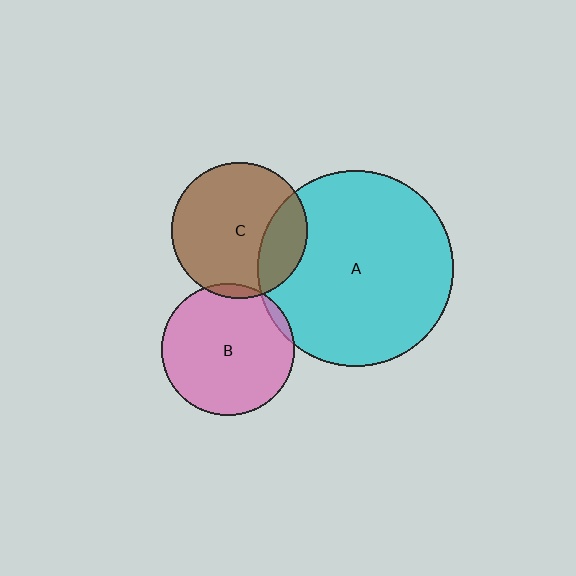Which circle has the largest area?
Circle A (cyan).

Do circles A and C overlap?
Yes.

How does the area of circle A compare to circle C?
Approximately 2.1 times.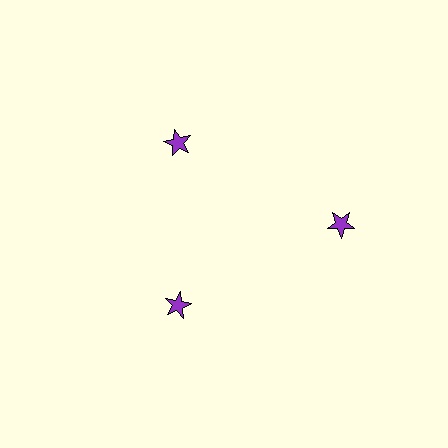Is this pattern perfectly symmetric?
No. The 3 purple stars are arranged in a ring, but one element near the 3 o'clock position is pushed outward from the center, breaking the 3-fold rotational symmetry.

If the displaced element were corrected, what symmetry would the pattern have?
It would have 3-fold rotational symmetry — the pattern would map onto itself every 120 degrees.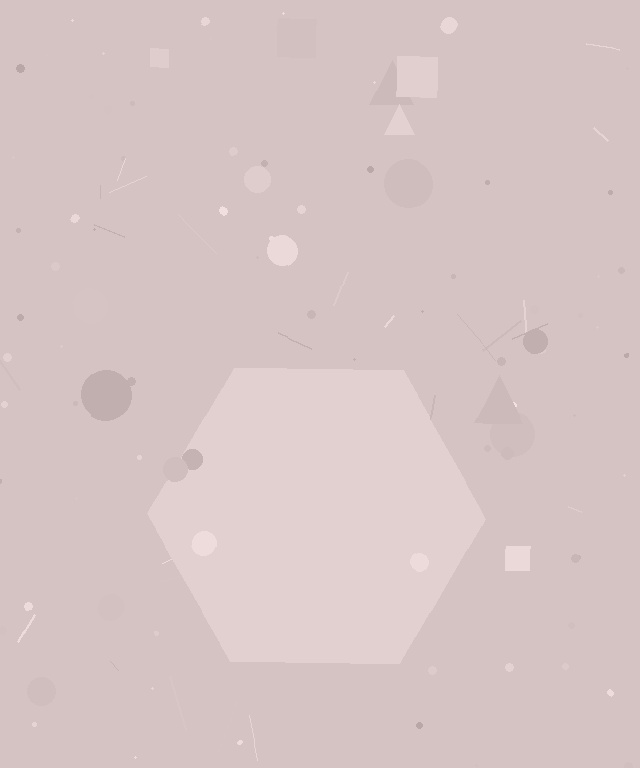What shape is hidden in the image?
A hexagon is hidden in the image.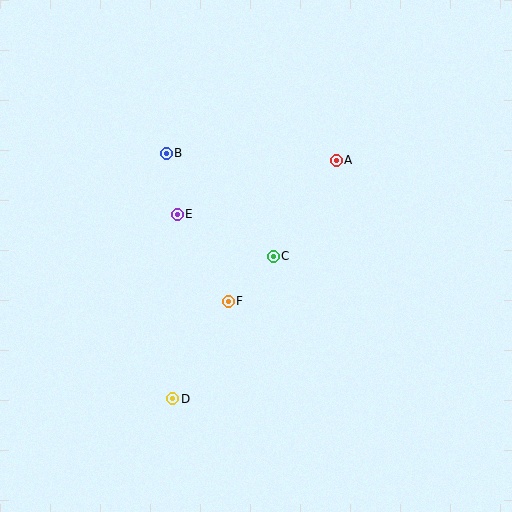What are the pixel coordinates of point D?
Point D is at (173, 399).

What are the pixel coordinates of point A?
Point A is at (336, 160).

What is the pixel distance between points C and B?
The distance between C and B is 149 pixels.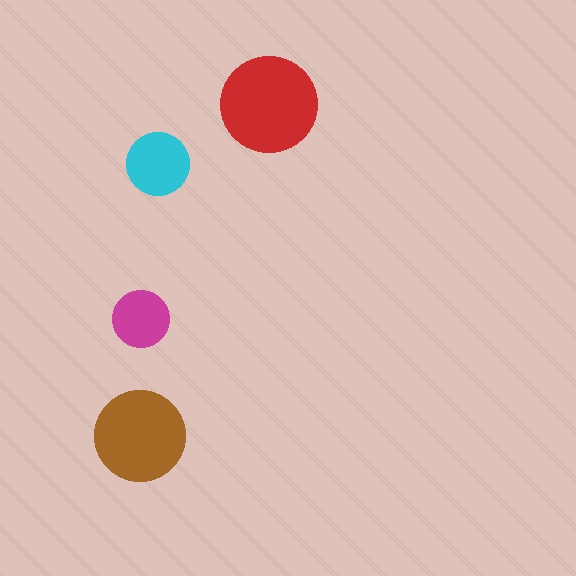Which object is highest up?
The red circle is topmost.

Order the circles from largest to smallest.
the red one, the brown one, the cyan one, the magenta one.